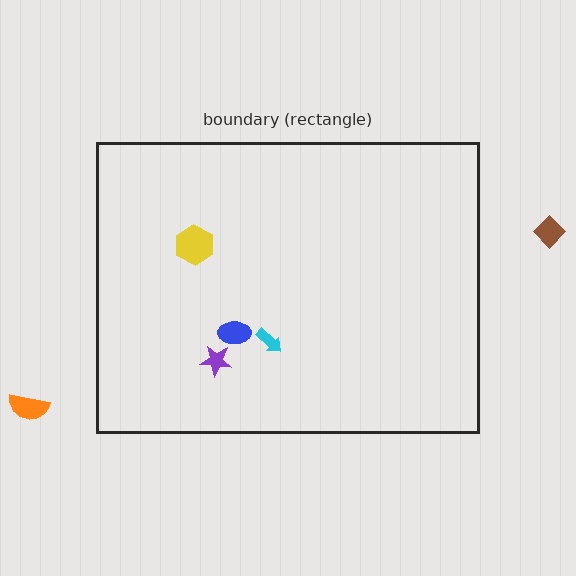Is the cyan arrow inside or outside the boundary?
Inside.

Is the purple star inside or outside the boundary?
Inside.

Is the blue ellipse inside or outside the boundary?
Inside.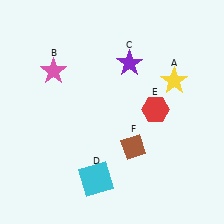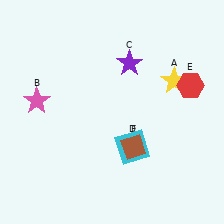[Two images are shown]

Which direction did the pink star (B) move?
The pink star (B) moved down.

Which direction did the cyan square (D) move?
The cyan square (D) moved right.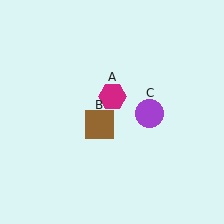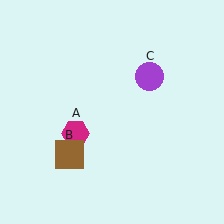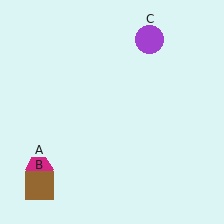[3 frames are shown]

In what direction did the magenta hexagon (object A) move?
The magenta hexagon (object A) moved down and to the left.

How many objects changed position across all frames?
3 objects changed position: magenta hexagon (object A), brown square (object B), purple circle (object C).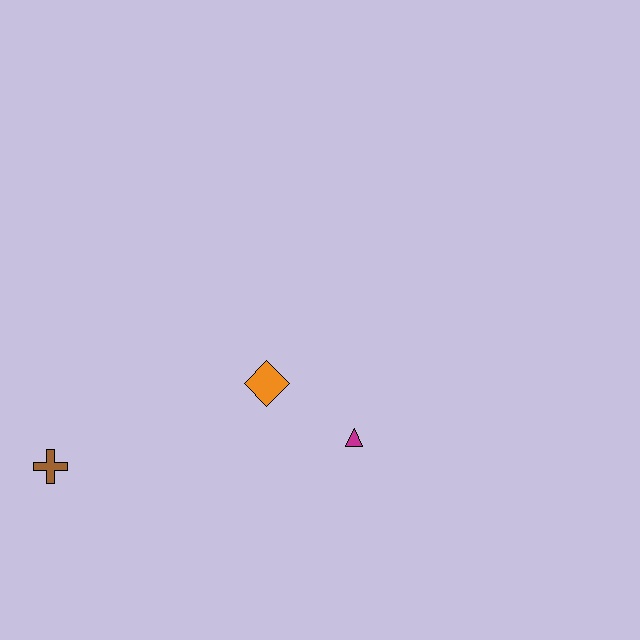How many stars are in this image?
There are no stars.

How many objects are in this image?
There are 3 objects.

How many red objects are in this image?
There are no red objects.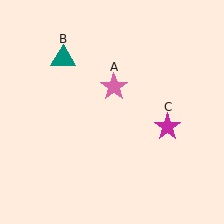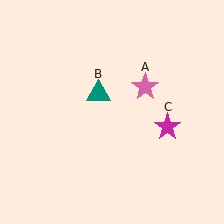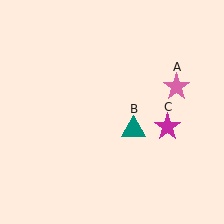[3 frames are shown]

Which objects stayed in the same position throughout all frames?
Magenta star (object C) remained stationary.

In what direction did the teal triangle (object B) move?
The teal triangle (object B) moved down and to the right.